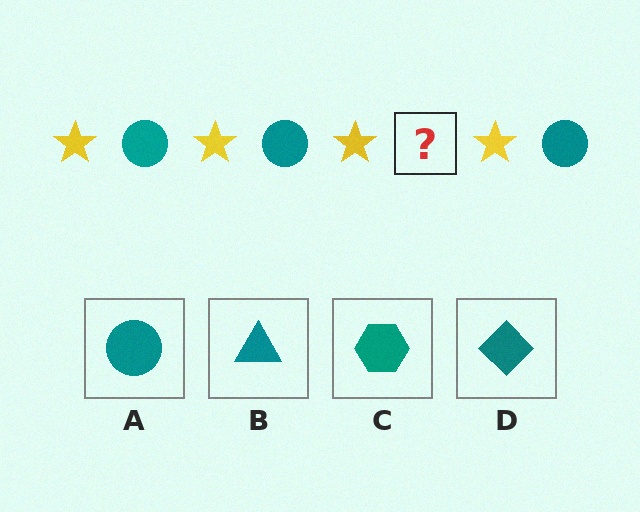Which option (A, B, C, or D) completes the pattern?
A.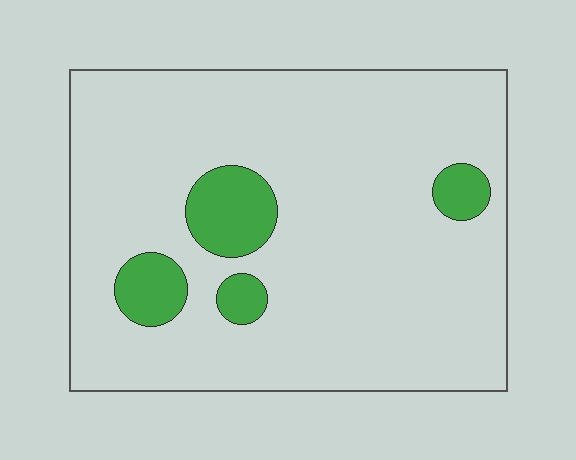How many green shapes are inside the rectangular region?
4.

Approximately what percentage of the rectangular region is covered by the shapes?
Approximately 10%.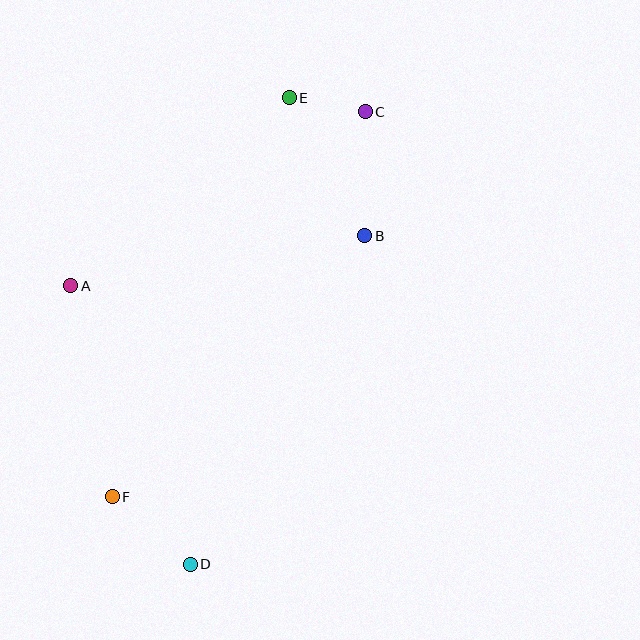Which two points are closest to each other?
Points C and E are closest to each other.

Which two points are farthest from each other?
Points C and D are farthest from each other.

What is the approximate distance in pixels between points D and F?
The distance between D and F is approximately 103 pixels.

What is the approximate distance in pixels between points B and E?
The distance between B and E is approximately 157 pixels.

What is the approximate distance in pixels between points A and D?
The distance between A and D is approximately 303 pixels.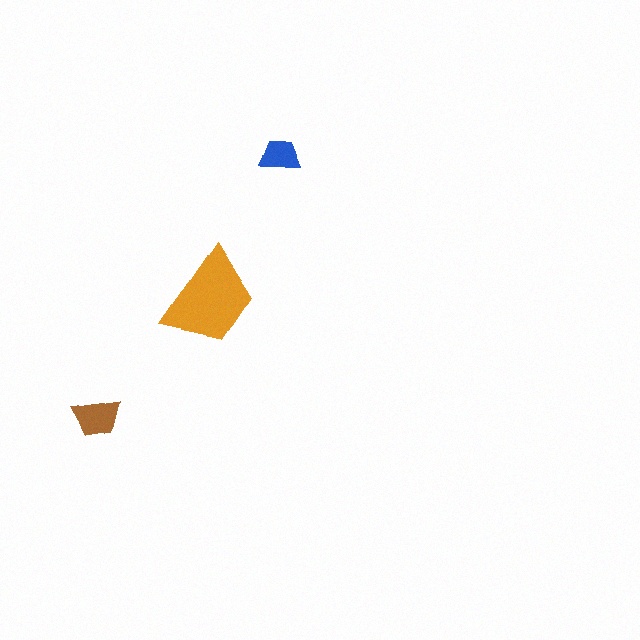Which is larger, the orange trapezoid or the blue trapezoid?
The orange one.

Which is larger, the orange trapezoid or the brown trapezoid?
The orange one.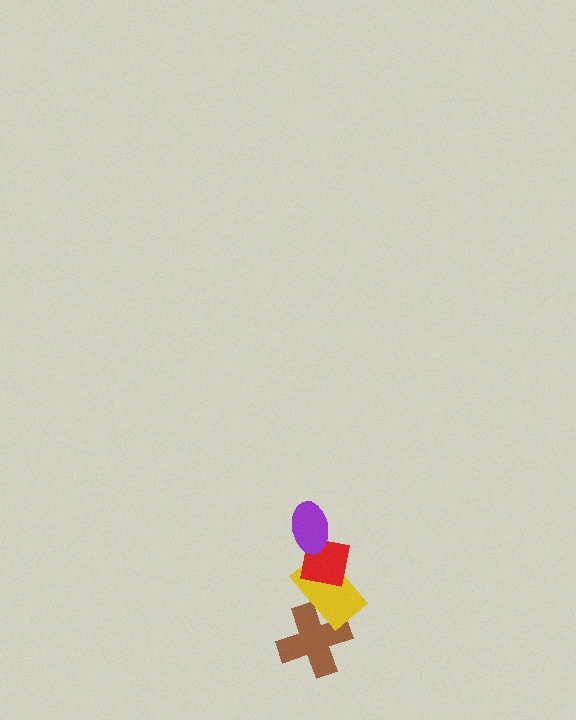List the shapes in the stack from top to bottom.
From top to bottom: the purple ellipse, the red square, the yellow rectangle, the brown cross.